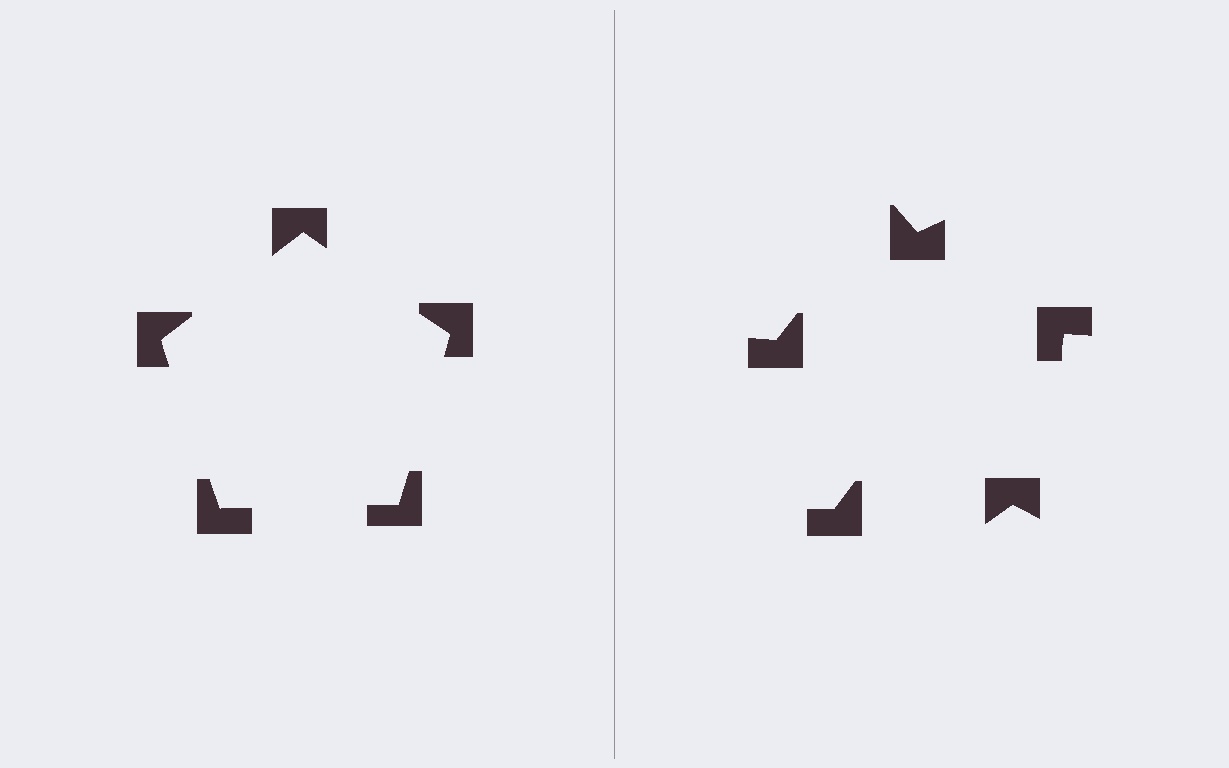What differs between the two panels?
The notched squares are positioned identically on both sides; only the wedge orientations differ. On the left they align to a pentagon; on the right they are misaligned.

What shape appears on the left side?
An illusory pentagon.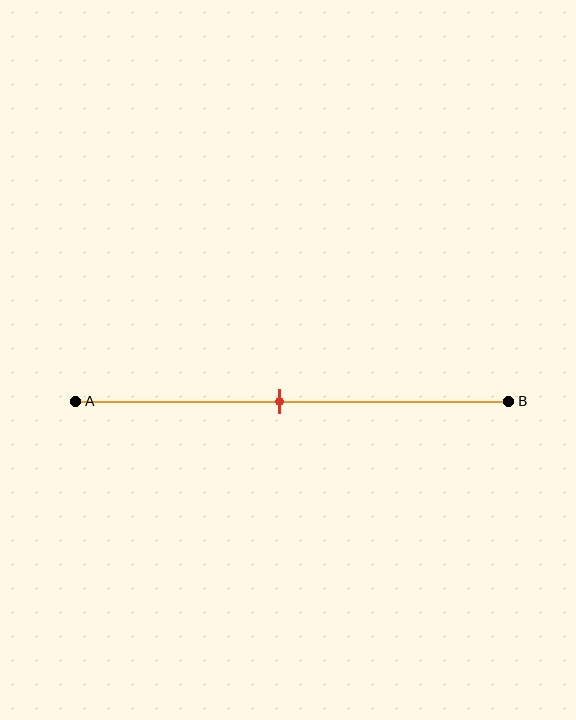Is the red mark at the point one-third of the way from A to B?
No, the mark is at about 45% from A, not at the 33% one-third point.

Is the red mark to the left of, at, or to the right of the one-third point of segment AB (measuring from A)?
The red mark is to the right of the one-third point of segment AB.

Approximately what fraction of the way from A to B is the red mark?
The red mark is approximately 45% of the way from A to B.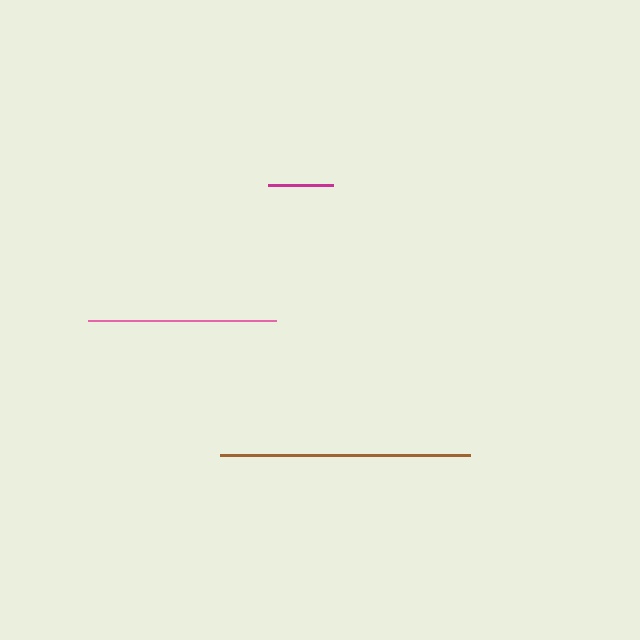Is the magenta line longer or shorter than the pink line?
The pink line is longer than the magenta line.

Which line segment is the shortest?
The magenta line is the shortest at approximately 65 pixels.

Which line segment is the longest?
The brown line is the longest at approximately 249 pixels.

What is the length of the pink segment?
The pink segment is approximately 187 pixels long.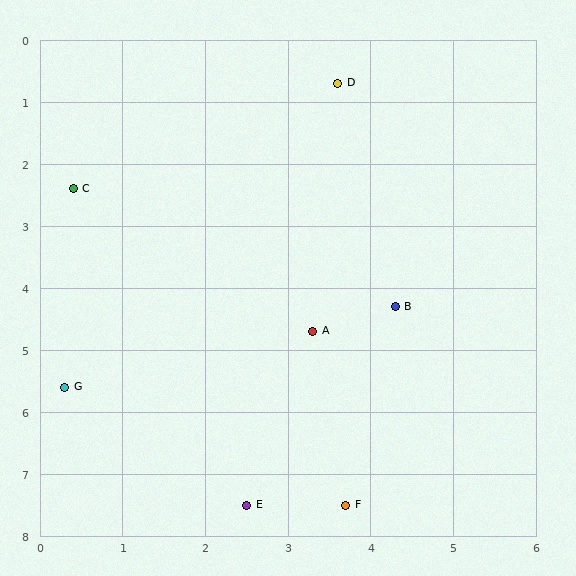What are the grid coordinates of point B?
Point B is at approximately (4.3, 4.3).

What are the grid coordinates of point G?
Point G is at approximately (0.3, 5.6).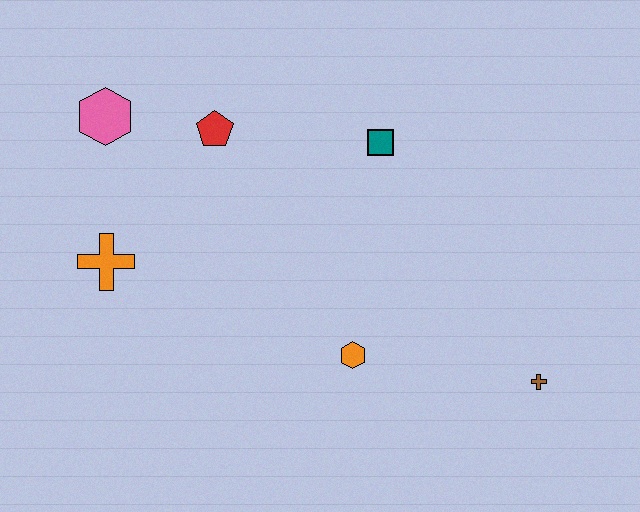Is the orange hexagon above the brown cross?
Yes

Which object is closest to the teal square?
The red pentagon is closest to the teal square.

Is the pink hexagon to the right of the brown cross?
No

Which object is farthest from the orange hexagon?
The pink hexagon is farthest from the orange hexagon.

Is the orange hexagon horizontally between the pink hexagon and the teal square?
Yes